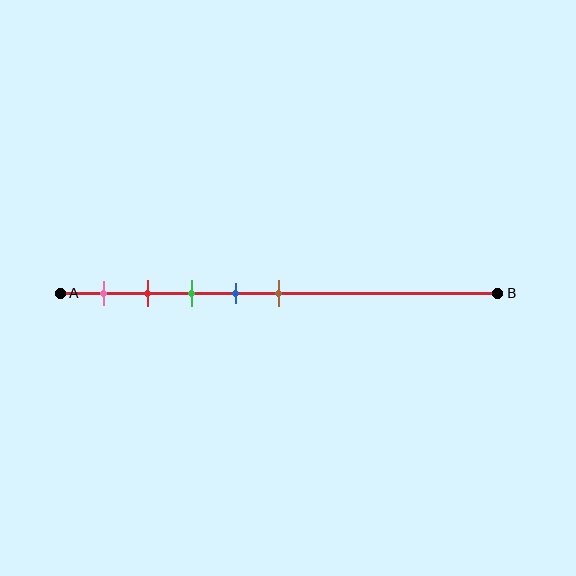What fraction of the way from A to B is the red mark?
The red mark is approximately 20% (0.2) of the way from A to B.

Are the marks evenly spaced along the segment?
Yes, the marks are approximately evenly spaced.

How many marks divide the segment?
There are 5 marks dividing the segment.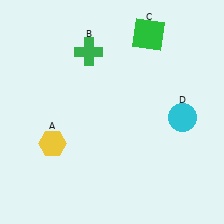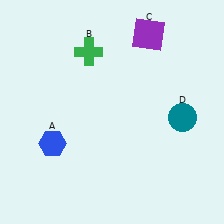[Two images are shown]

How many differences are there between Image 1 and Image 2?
There are 3 differences between the two images.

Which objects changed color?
A changed from yellow to blue. C changed from green to purple. D changed from cyan to teal.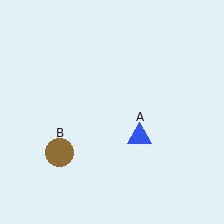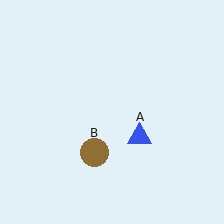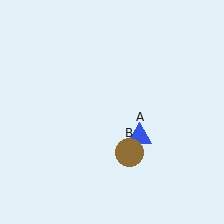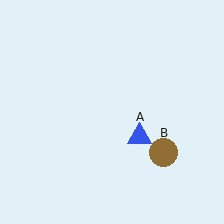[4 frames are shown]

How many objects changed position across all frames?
1 object changed position: brown circle (object B).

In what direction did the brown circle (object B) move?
The brown circle (object B) moved right.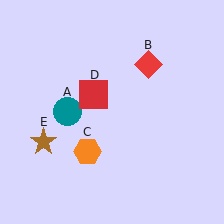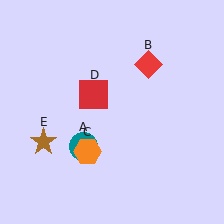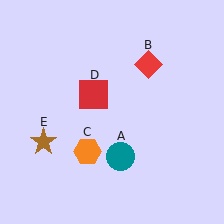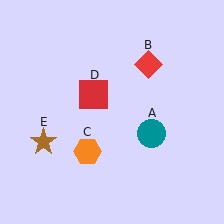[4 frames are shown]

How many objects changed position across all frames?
1 object changed position: teal circle (object A).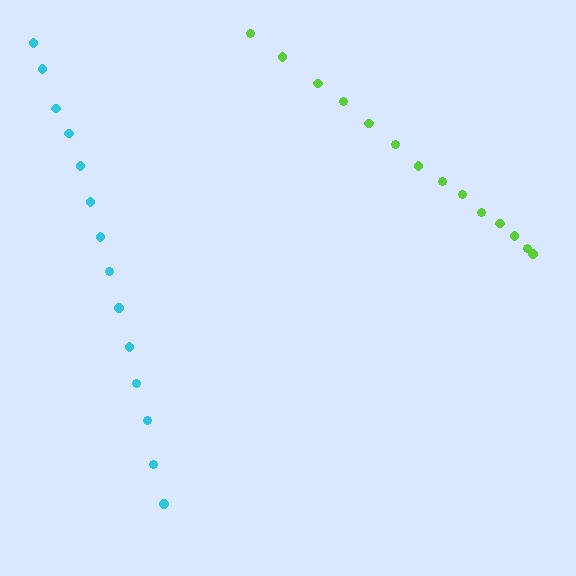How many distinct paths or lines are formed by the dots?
There are 2 distinct paths.